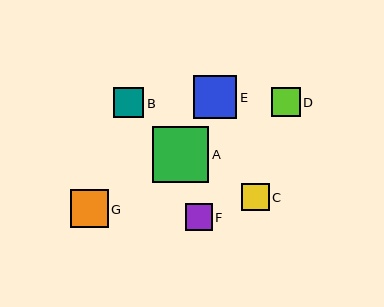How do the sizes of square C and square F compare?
Square C and square F are approximately the same size.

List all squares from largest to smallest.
From largest to smallest: A, E, G, B, D, C, F.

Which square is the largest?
Square A is the largest with a size of approximately 56 pixels.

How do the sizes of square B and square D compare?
Square B and square D are approximately the same size.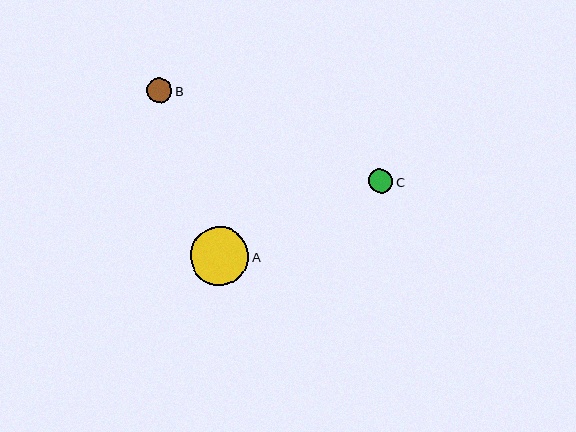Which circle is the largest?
Circle A is the largest with a size of approximately 58 pixels.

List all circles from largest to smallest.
From largest to smallest: A, B, C.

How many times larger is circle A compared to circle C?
Circle A is approximately 2.4 times the size of circle C.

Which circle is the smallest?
Circle C is the smallest with a size of approximately 24 pixels.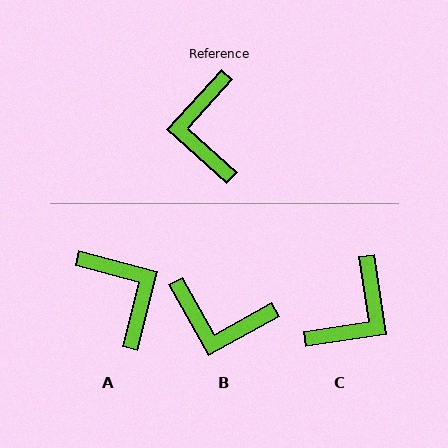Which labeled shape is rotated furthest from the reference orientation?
A, about 152 degrees away.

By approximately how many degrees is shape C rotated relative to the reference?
Approximately 141 degrees counter-clockwise.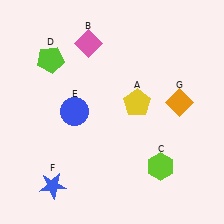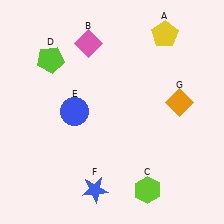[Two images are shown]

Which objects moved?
The objects that moved are: the yellow pentagon (A), the lime hexagon (C), the blue star (F).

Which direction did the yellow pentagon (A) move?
The yellow pentagon (A) moved up.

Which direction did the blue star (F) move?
The blue star (F) moved right.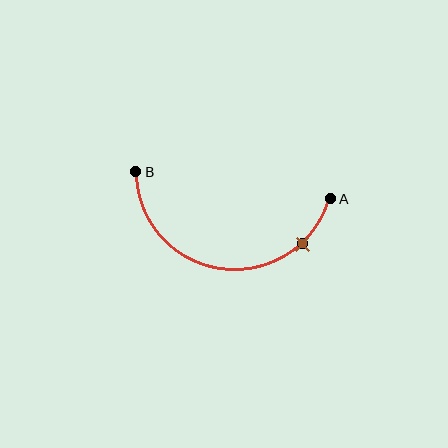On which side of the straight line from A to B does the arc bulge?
The arc bulges below the straight line connecting A and B.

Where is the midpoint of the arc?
The arc midpoint is the point on the curve farthest from the straight line joining A and B. It sits below that line.